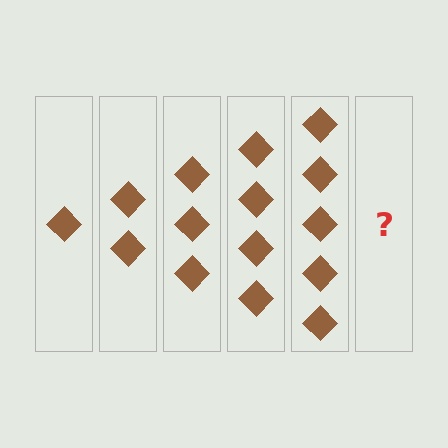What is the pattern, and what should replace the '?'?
The pattern is that each step adds one more diamond. The '?' should be 6 diamonds.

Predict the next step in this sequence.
The next step is 6 diamonds.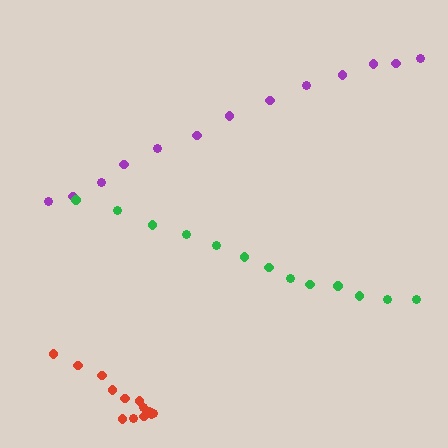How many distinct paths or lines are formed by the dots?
There are 3 distinct paths.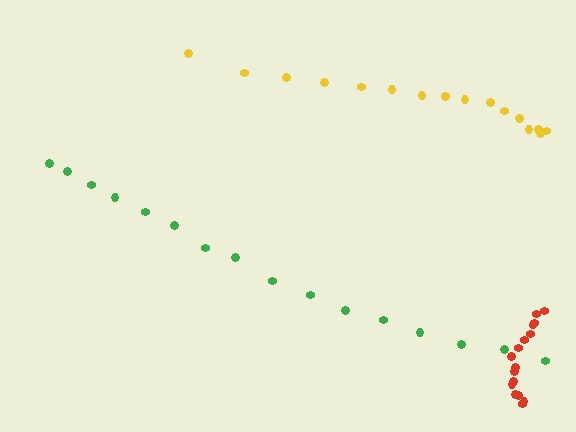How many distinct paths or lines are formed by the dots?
There are 3 distinct paths.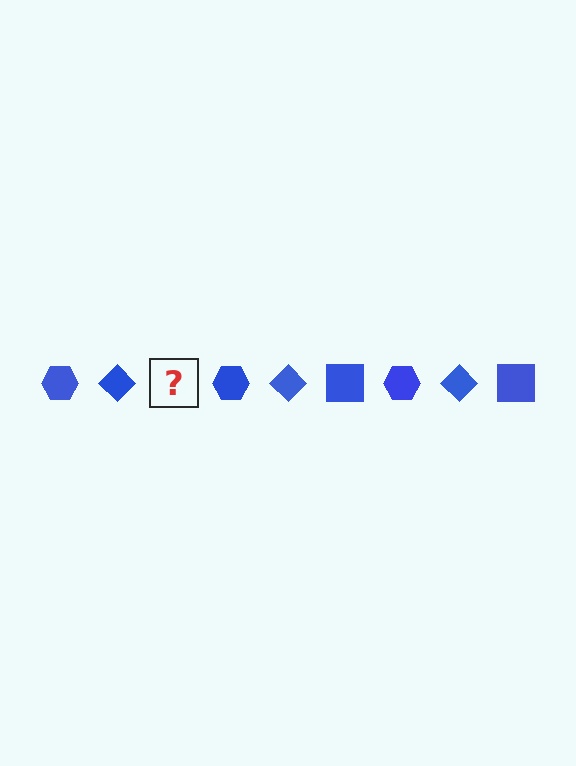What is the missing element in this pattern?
The missing element is a blue square.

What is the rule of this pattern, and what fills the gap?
The rule is that the pattern cycles through hexagon, diamond, square shapes in blue. The gap should be filled with a blue square.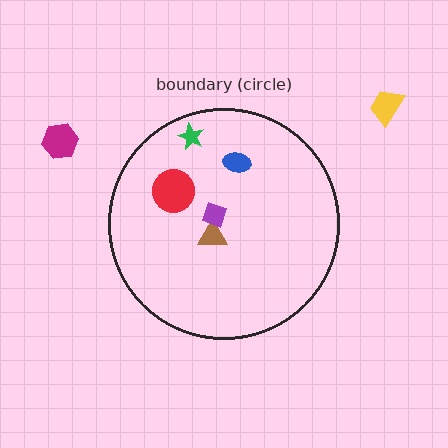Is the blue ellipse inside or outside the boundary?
Inside.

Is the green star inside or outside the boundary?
Inside.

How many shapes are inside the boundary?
5 inside, 2 outside.